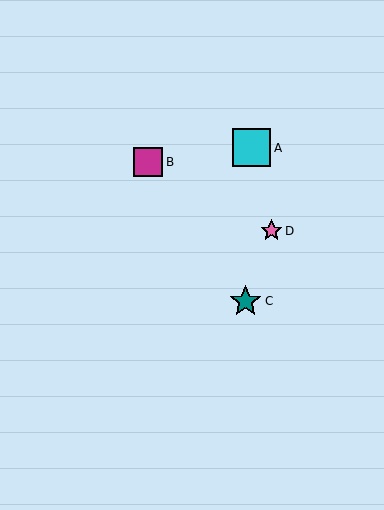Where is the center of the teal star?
The center of the teal star is at (246, 301).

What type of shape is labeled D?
Shape D is a pink star.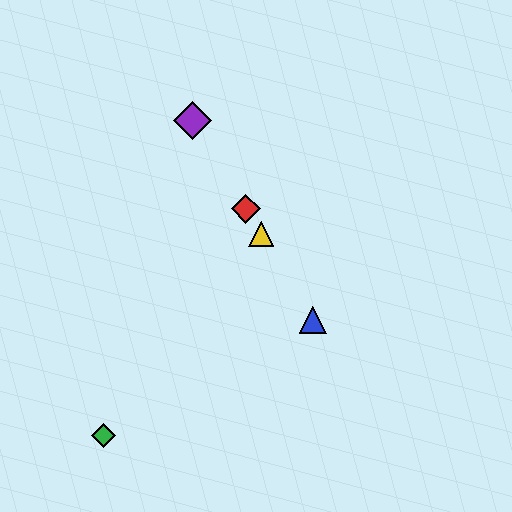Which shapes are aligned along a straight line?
The red diamond, the blue triangle, the yellow triangle, the purple diamond are aligned along a straight line.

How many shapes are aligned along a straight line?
4 shapes (the red diamond, the blue triangle, the yellow triangle, the purple diamond) are aligned along a straight line.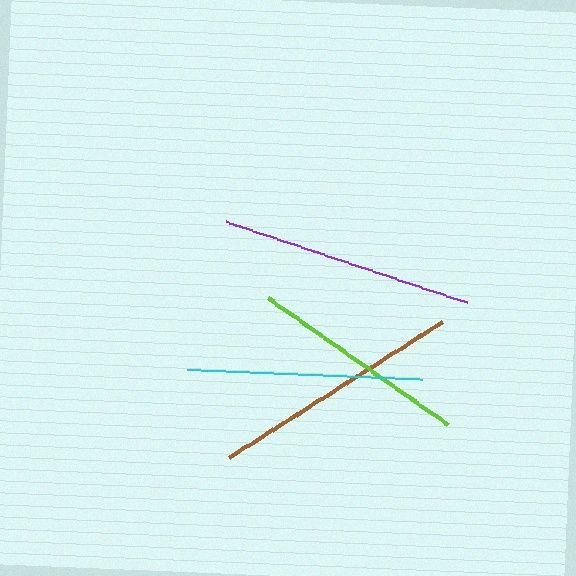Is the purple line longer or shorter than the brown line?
The purple line is longer than the brown line.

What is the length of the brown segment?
The brown segment is approximately 252 pixels long.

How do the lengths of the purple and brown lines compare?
The purple and brown lines are approximately the same length.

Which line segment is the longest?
The purple line is the longest at approximately 254 pixels.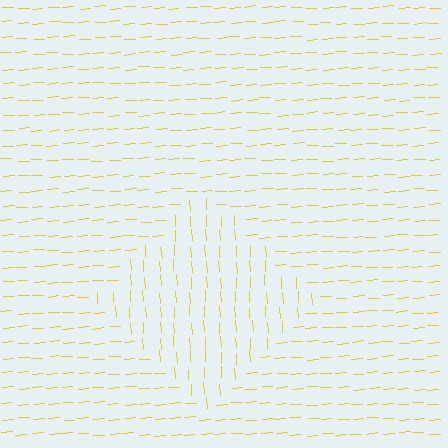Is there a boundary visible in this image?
Yes, there is a texture boundary formed by a change in line orientation.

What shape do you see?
I see a diamond.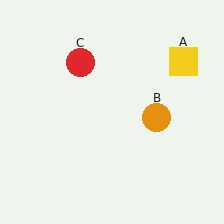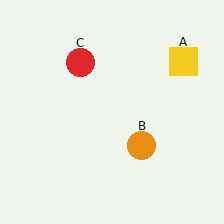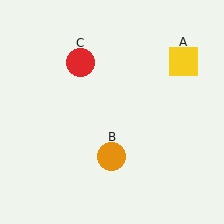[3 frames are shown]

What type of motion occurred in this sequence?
The orange circle (object B) rotated clockwise around the center of the scene.